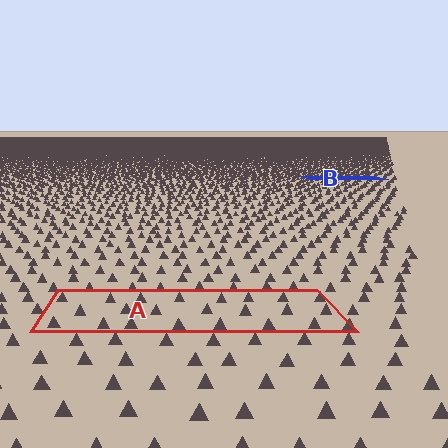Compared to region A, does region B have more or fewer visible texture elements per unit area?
Region B has more texture elements per unit area — they are packed more densely because it is farther away.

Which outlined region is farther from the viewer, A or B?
Region B is farther from the viewer — the texture elements inside it appear smaller and more densely packed.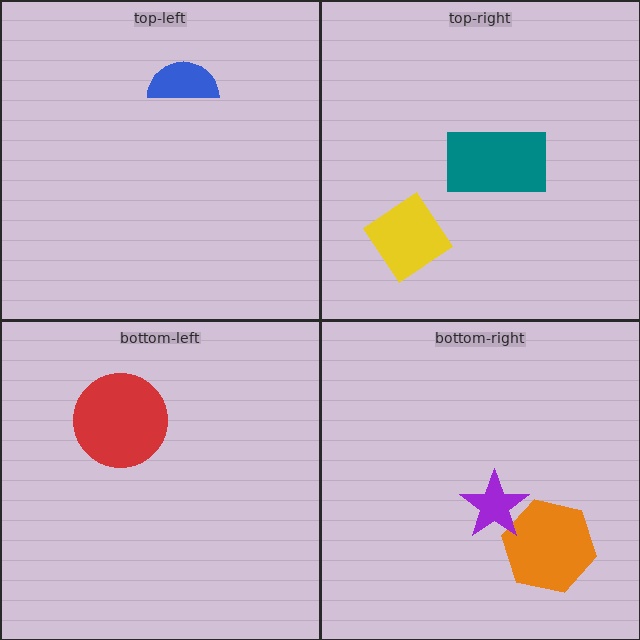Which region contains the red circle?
The bottom-left region.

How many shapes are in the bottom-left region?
1.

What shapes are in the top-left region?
The blue semicircle.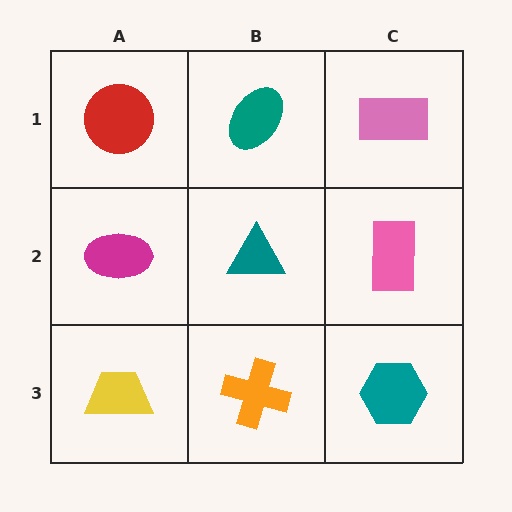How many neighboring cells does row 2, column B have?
4.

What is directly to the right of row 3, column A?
An orange cross.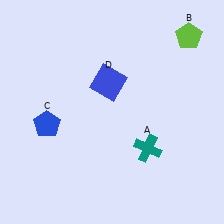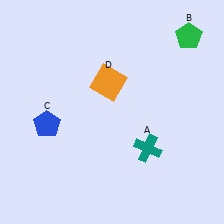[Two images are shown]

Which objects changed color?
B changed from lime to green. D changed from blue to orange.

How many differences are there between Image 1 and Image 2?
There are 2 differences between the two images.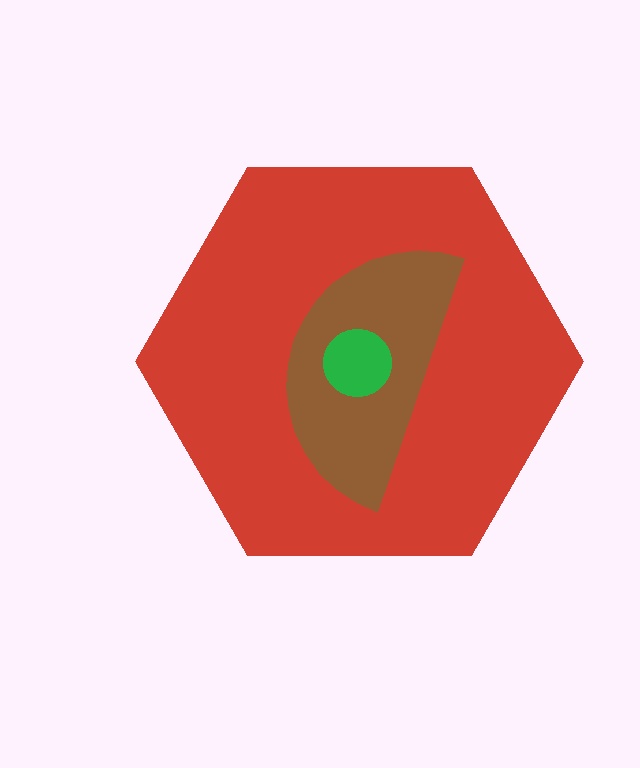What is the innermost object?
The green circle.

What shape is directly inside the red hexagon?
The brown semicircle.